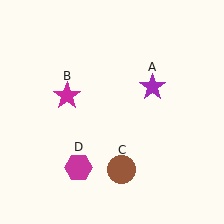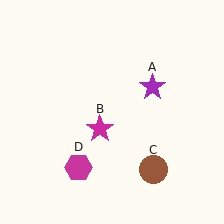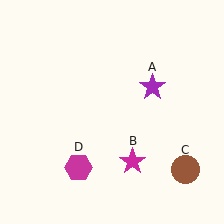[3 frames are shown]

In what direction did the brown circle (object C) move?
The brown circle (object C) moved right.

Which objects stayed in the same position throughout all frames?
Purple star (object A) and magenta hexagon (object D) remained stationary.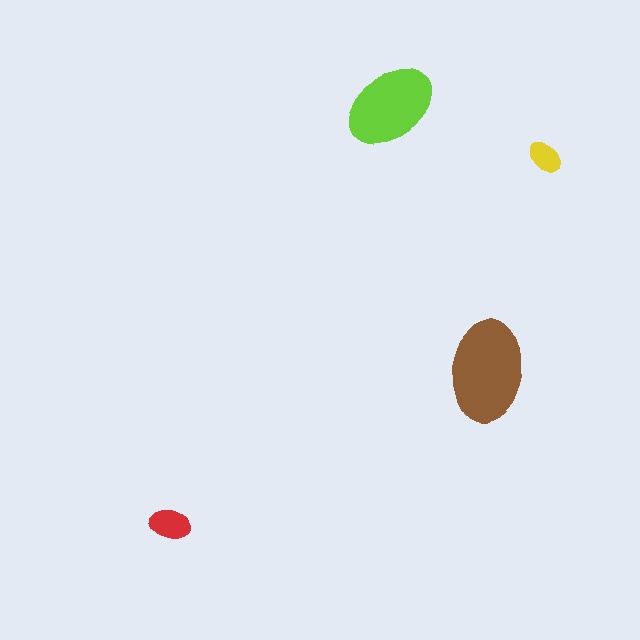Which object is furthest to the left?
The red ellipse is leftmost.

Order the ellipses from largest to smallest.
the brown one, the lime one, the red one, the yellow one.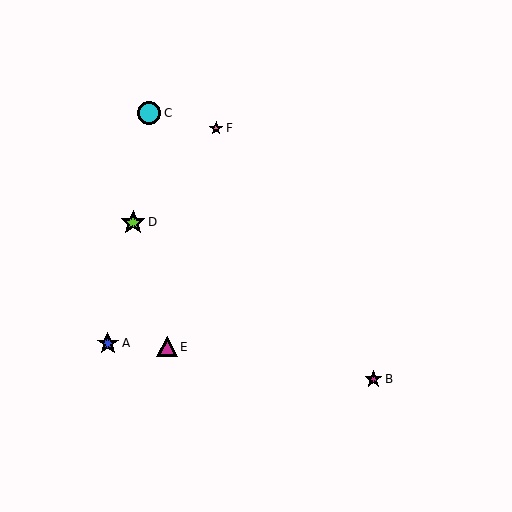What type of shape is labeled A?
Shape A is a blue star.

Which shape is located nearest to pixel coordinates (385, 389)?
The magenta star (labeled B) at (373, 379) is nearest to that location.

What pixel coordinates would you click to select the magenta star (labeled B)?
Click at (373, 379) to select the magenta star B.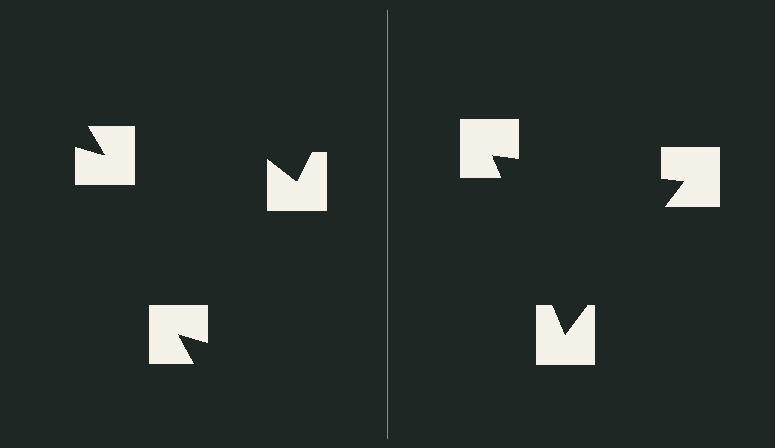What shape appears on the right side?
An illusory triangle.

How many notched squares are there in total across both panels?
6 — 3 on each side.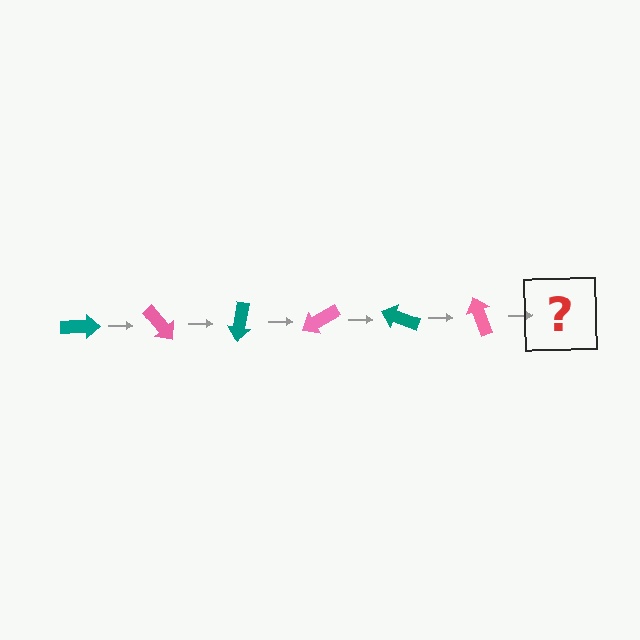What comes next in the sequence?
The next element should be a teal arrow, rotated 300 degrees from the start.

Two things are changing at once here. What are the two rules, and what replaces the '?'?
The two rules are that it rotates 50 degrees each step and the color cycles through teal and pink. The '?' should be a teal arrow, rotated 300 degrees from the start.